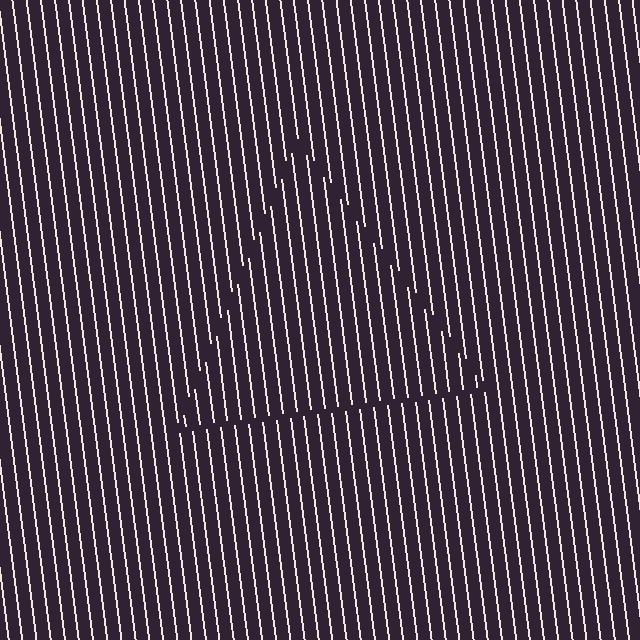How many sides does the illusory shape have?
3 sides — the line-ends trace a triangle.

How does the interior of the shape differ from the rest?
The interior of the shape contains the same grating, shifted by half a period — the contour is defined by the phase discontinuity where line-ends from the inner and outer gratings abut.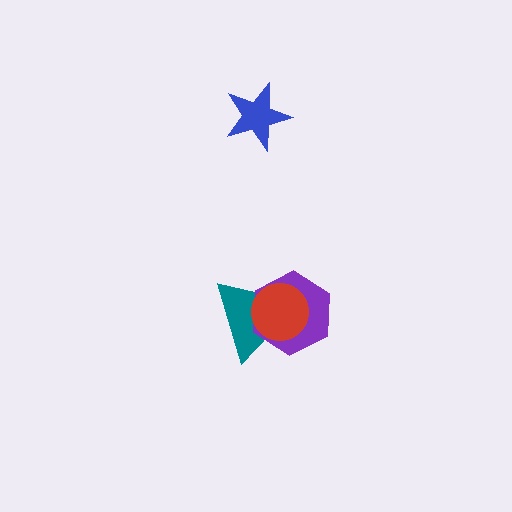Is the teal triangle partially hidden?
Yes, it is partially covered by another shape.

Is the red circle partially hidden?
No, no other shape covers it.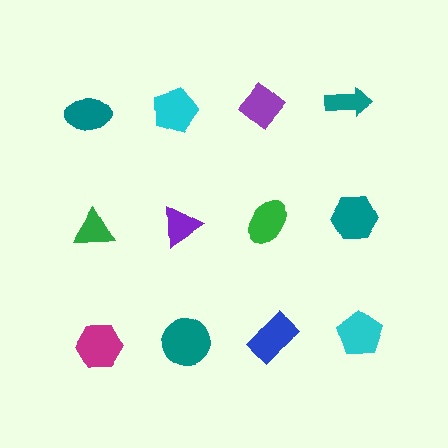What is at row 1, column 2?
A cyan pentagon.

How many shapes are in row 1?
4 shapes.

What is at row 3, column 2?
A teal circle.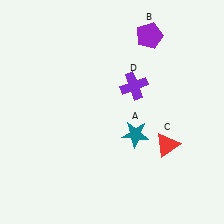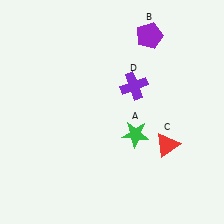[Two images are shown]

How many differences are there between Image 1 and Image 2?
There is 1 difference between the two images.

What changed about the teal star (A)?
In Image 1, A is teal. In Image 2, it changed to green.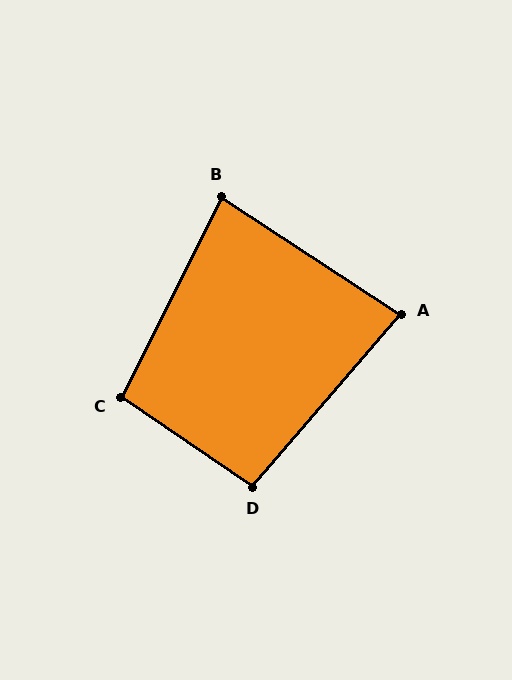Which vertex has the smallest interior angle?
A, at approximately 83 degrees.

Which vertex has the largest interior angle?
C, at approximately 97 degrees.